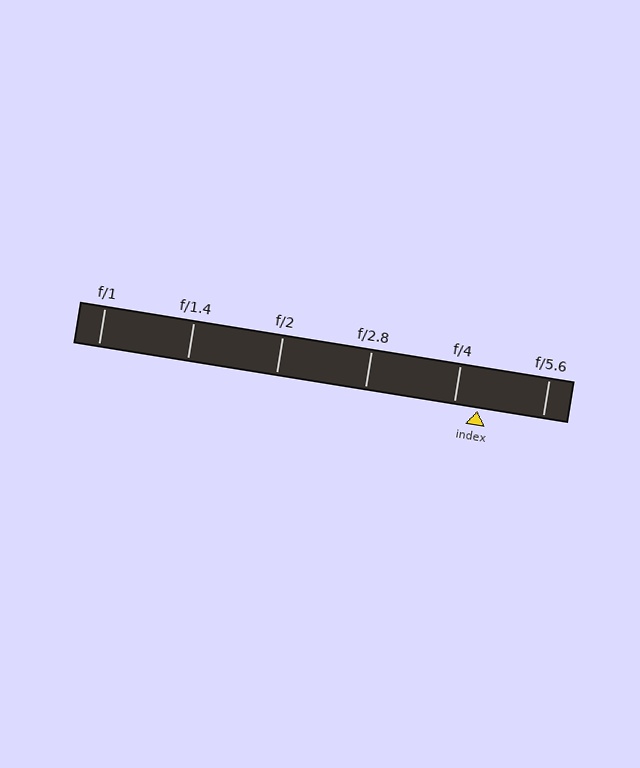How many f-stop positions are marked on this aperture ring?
There are 6 f-stop positions marked.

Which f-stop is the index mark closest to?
The index mark is closest to f/4.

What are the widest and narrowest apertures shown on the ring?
The widest aperture shown is f/1 and the narrowest is f/5.6.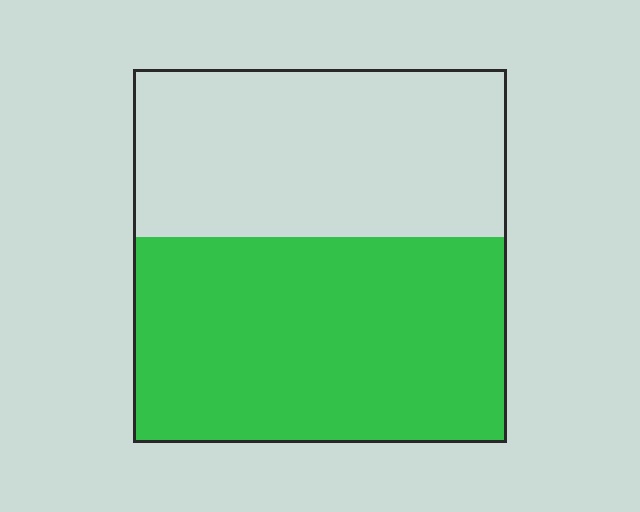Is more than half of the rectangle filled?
Yes.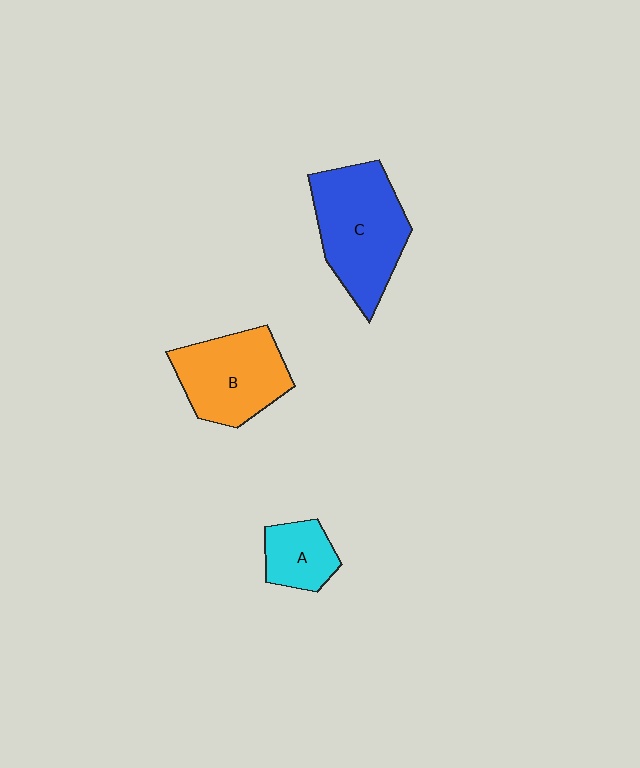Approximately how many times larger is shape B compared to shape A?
Approximately 2.0 times.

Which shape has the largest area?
Shape C (blue).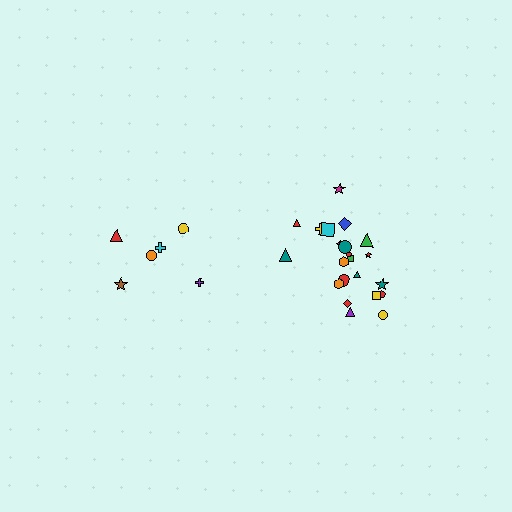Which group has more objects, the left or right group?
The right group.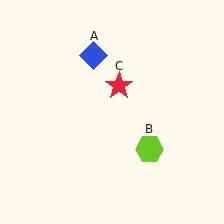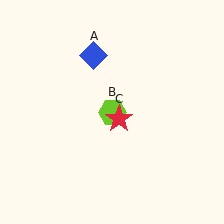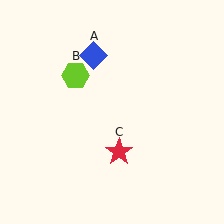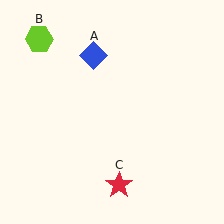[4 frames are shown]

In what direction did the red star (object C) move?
The red star (object C) moved down.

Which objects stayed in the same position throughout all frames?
Blue diamond (object A) remained stationary.